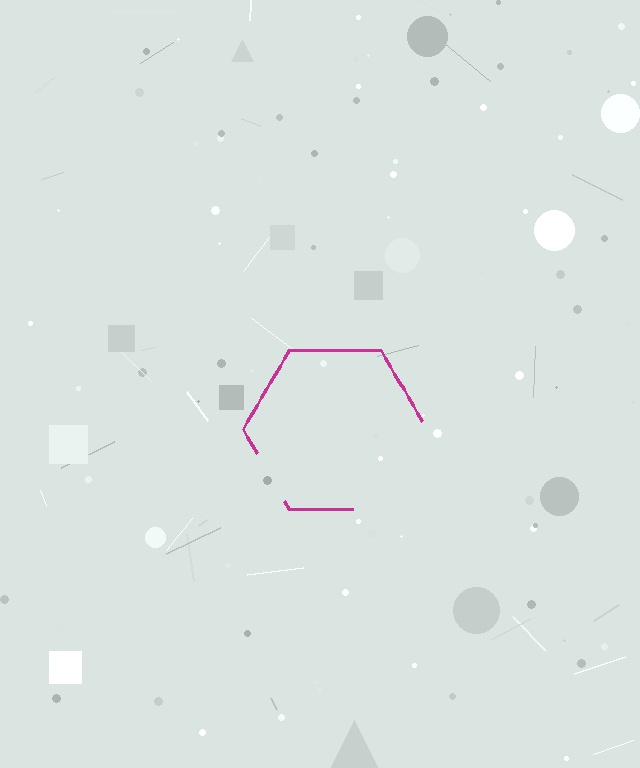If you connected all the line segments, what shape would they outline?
They would outline a hexagon.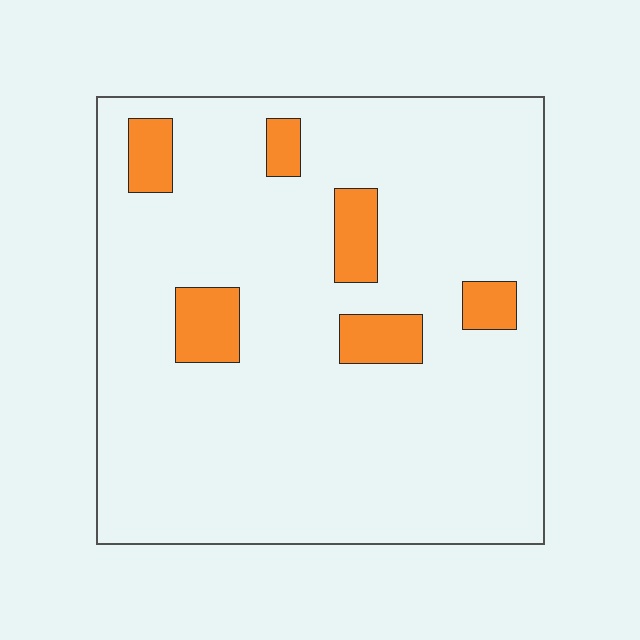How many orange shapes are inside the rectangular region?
6.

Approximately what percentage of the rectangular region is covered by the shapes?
Approximately 10%.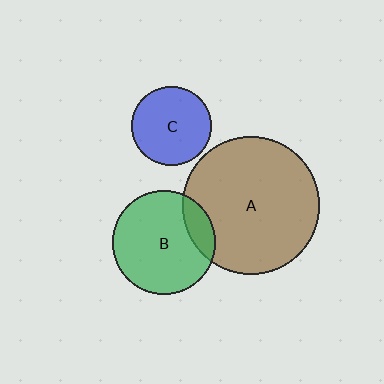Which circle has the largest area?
Circle A (brown).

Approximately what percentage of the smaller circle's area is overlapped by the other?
Approximately 15%.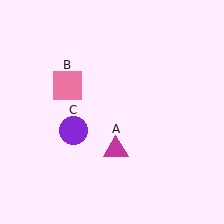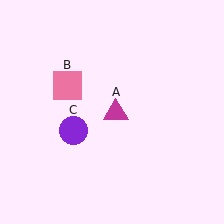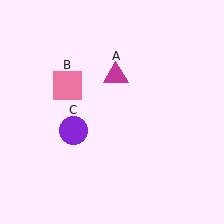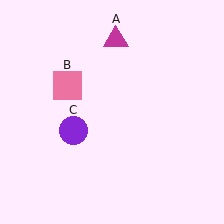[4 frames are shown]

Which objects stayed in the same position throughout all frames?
Pink square (object B) and purple circle (object C) remained stationary.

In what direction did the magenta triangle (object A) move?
The magenta triangle (object A) moved up.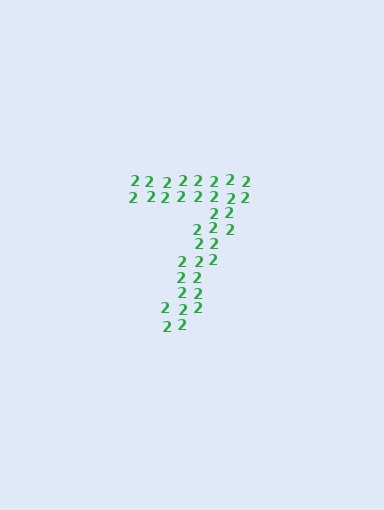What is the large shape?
The large shape is the digit 7.